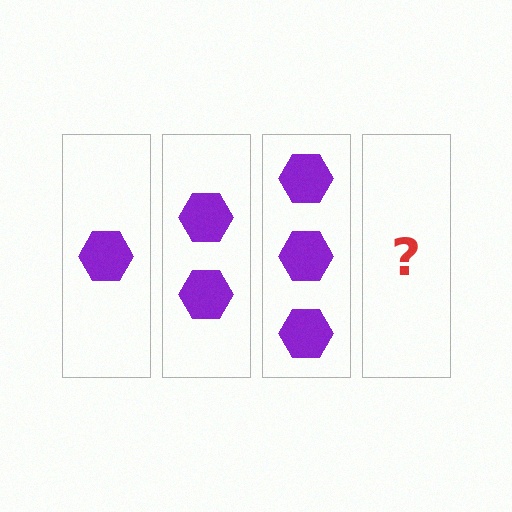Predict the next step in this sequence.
The next step is 4 hexagons.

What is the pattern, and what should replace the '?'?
The pattern is that each step adds one more hexagon. The '?' should be 4 hexagons.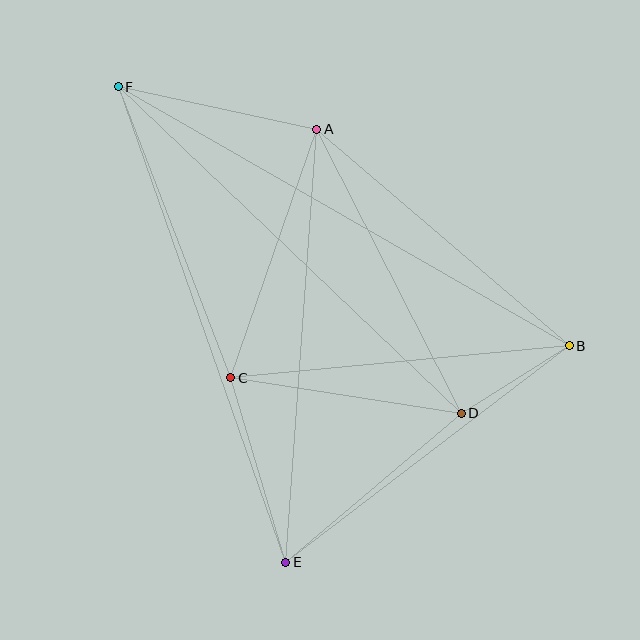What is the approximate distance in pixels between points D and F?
The distance between D and F is approximately 473 pixels.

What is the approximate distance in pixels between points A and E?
The distance between A and E is approximately 434 pixels.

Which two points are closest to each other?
Points B and D are closest to each other.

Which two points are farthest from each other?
Points B and F are farthest from each other.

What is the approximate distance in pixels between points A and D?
The distance between A and D is approximately 319 pixels.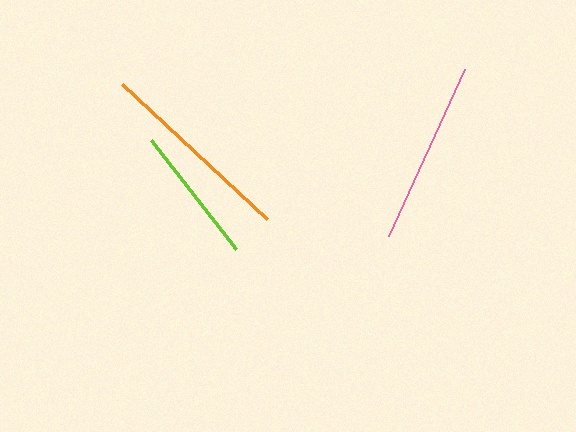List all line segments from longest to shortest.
From longest to shortest: orange, pink, lime.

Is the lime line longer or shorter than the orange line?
The orange line is longer than the lime line.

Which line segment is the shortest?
The lime line is the shortest at approximately 138 pixels.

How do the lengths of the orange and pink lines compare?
The orange and pink lines are approximately the same length.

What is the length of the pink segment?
The pink segment is approximately 183 pixels long.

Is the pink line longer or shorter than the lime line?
The pink line is longer than the lime line.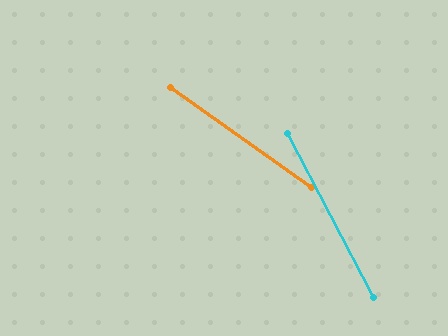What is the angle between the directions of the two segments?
Approximately 27 degrees.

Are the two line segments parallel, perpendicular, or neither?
Neither parallel nor perpendicular — they differ by about 27°.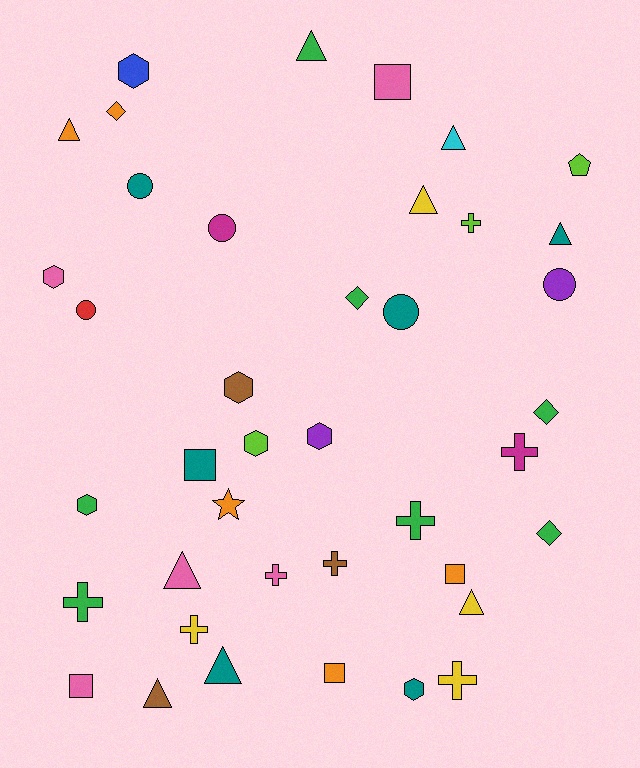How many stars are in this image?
There is 1 star.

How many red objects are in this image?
There is 1 red object.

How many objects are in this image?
There are 40 objects.